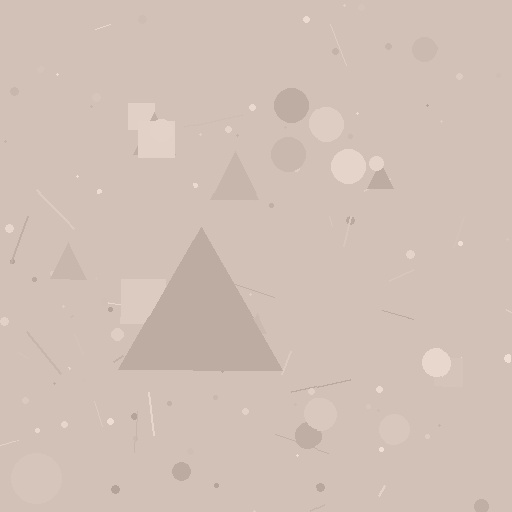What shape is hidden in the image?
A triangle is hidden in the image.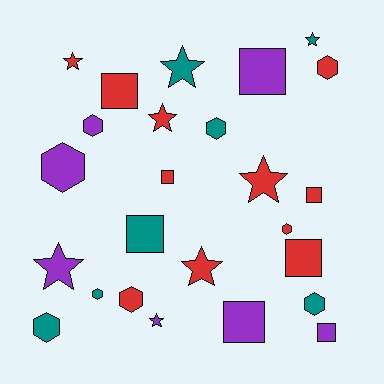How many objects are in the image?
There are 25 objects.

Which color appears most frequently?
Red, with 11 objects.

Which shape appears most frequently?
Hexagon, with 9 objects.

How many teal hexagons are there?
There are 4 teal hexagons.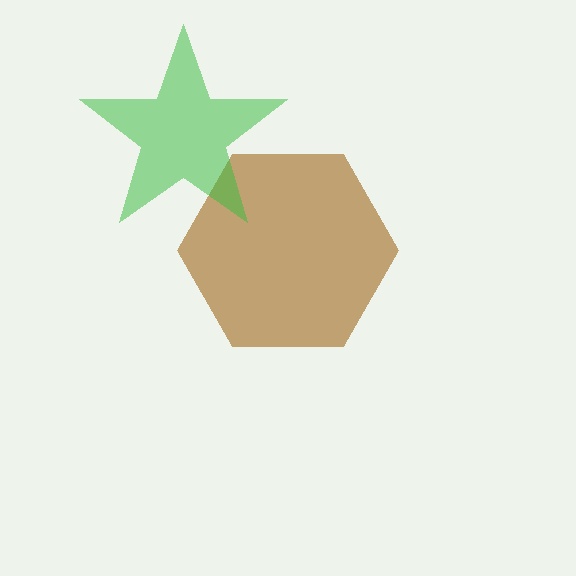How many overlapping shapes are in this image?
There are 2 overlapping shapes in the image.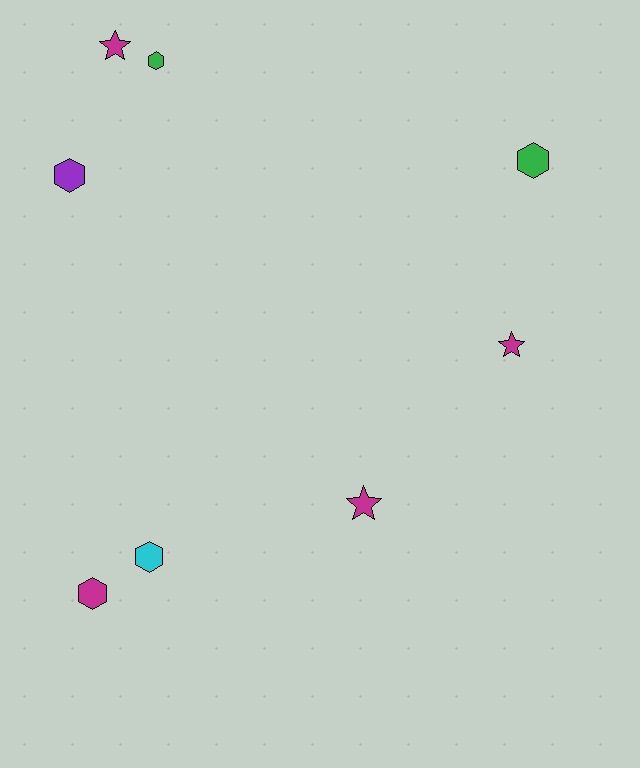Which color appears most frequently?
Magenta, with 4 objects.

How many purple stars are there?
There are no purple stars.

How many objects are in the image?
There are 8 objects.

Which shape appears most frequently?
Hexagon, with 5 objects.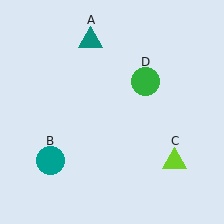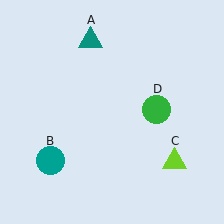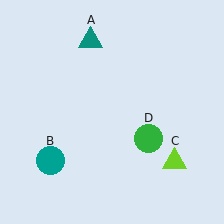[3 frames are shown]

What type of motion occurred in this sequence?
The green circle (object D) rotated clockwise around the center of the scene.